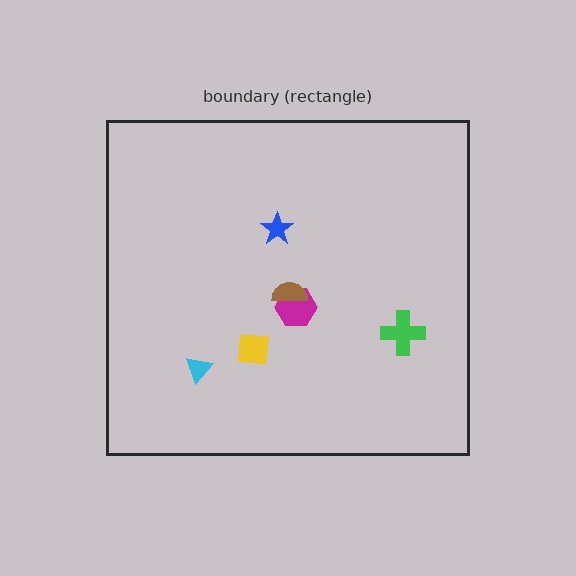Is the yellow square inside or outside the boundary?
Inside.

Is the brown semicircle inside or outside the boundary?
Inside.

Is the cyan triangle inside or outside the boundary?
Inside.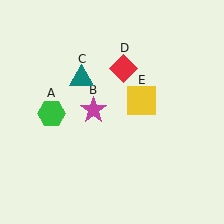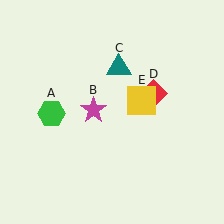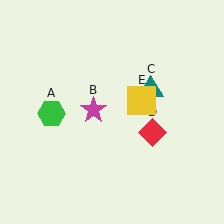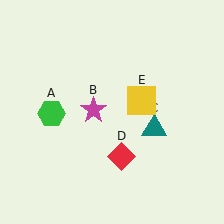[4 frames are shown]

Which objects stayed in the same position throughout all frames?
Green hexagon (object A) and magenta star (object B) and yellow square (object E) remained stationary.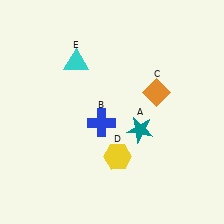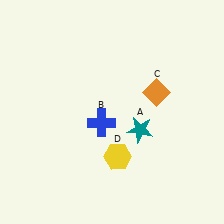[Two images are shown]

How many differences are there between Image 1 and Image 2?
There is 1 difference between the two images.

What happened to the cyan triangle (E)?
The cyan triangle (E) was removed in Image 2. It was in the top-left area of Image 1.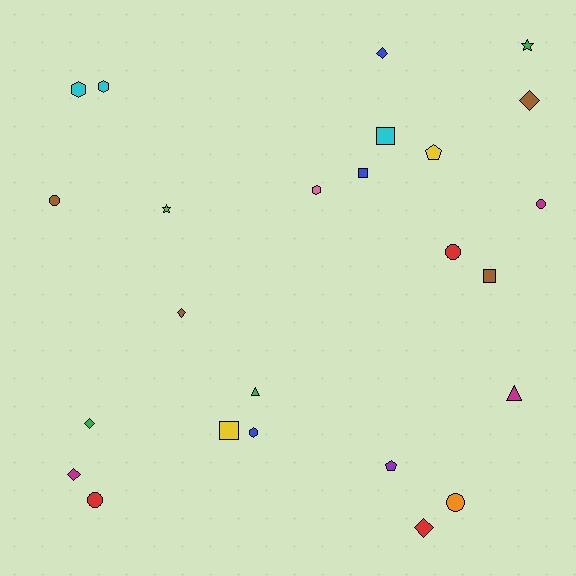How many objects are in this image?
There are 25 objects.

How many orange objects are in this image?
There is 1 orange object.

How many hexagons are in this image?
There are 4 hexagons.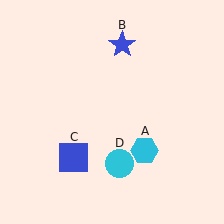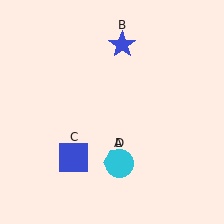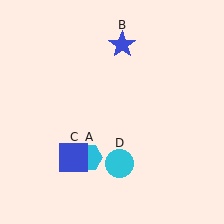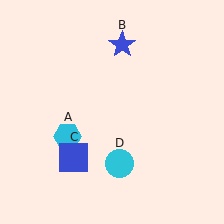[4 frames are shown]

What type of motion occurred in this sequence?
The cyan hexagon (object A) rotated clockwise around the center of the scene.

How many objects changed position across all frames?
1 object changed position: cyan hexagon (object A).